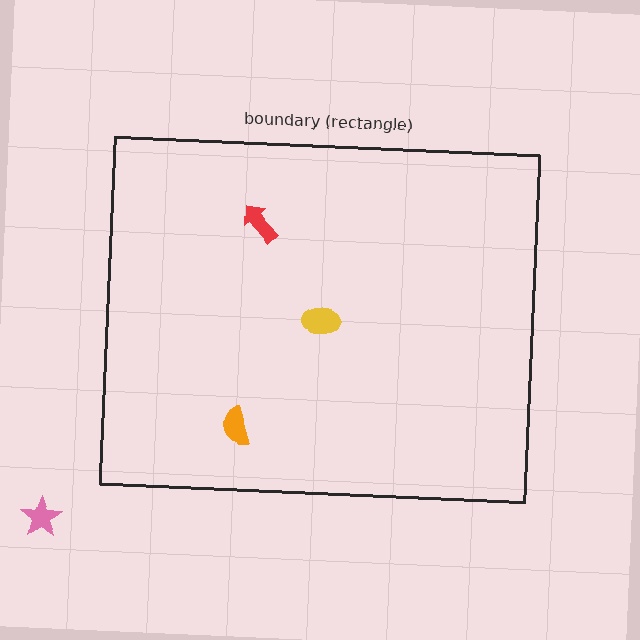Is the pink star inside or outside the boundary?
Outside.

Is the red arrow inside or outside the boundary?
Inside.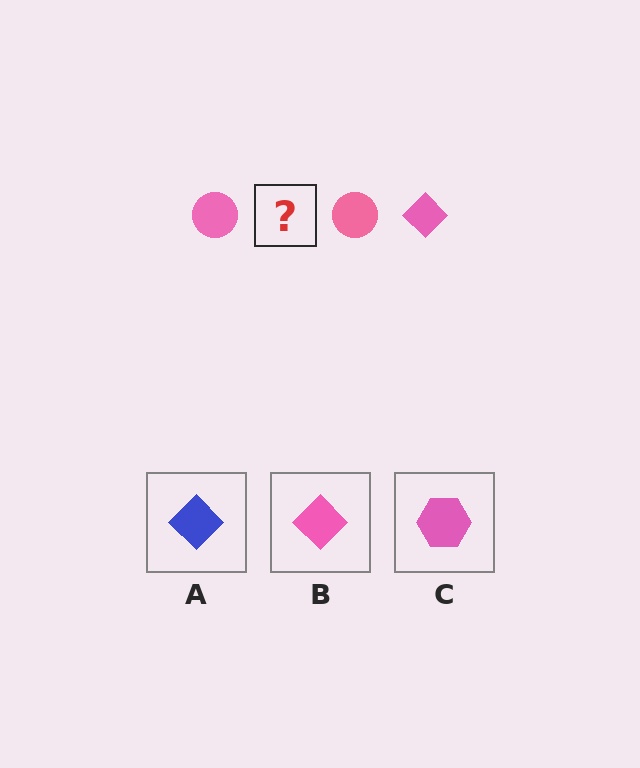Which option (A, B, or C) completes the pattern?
B.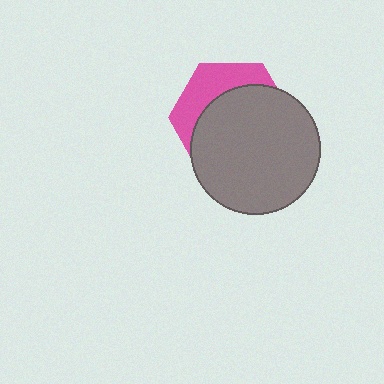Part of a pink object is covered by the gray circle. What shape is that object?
It is a hexagon.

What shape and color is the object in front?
The object in front is a gray circle.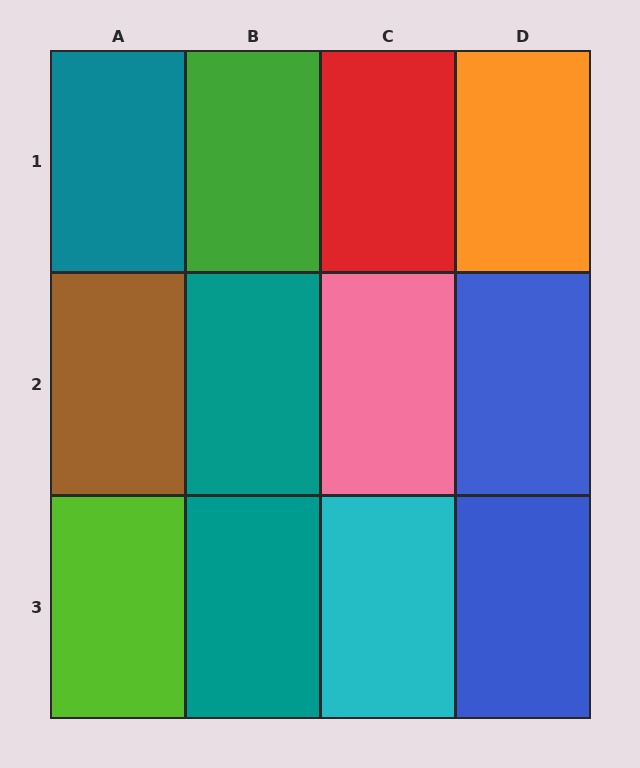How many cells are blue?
2 cells are blue.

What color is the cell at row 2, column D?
Blue.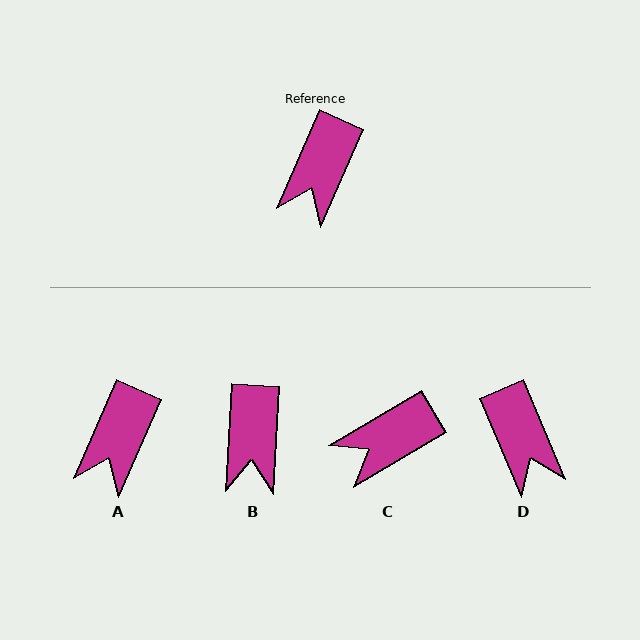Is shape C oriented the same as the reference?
No, it is off by about 36 degrees.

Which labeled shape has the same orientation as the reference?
A.